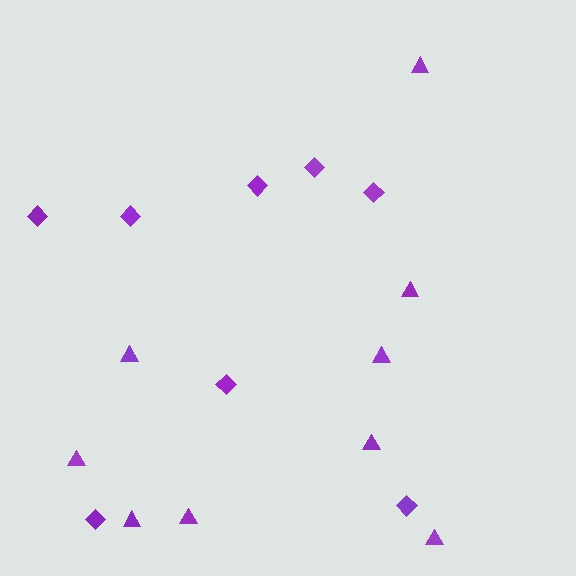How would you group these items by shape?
There are 2 groups: one group of diamonds (8) and one group of triangles (9).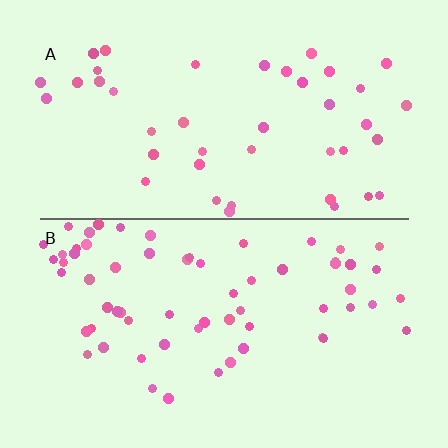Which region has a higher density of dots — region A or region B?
B (the bottom).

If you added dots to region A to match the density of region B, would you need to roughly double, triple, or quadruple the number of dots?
Approximately double.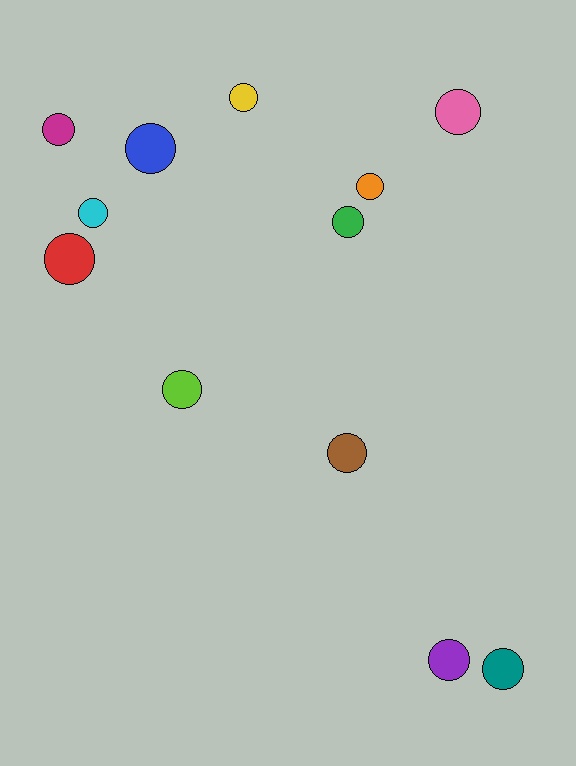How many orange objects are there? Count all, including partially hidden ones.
There is 1 orange object.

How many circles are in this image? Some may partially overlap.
There are 12 circles.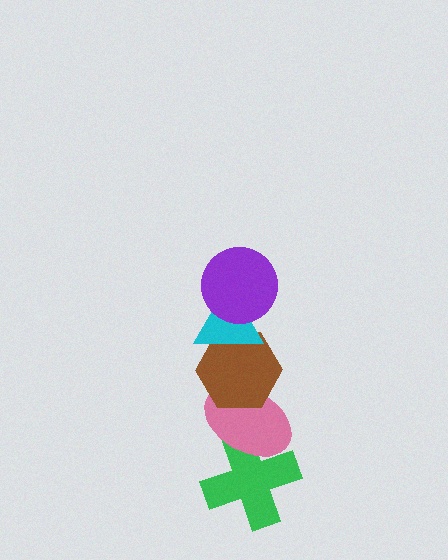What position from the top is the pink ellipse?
The pink ellipse is 4th from the top.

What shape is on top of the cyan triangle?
The purple circle is on top of the cyan triangle.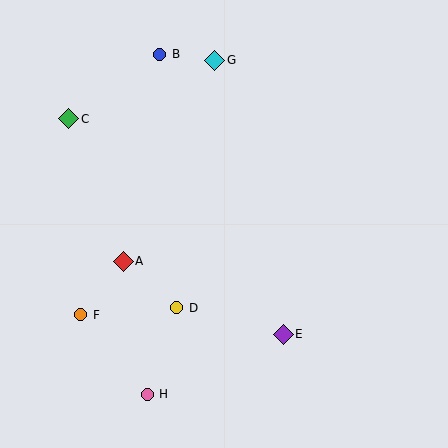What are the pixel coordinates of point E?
Point E is at (283, 334).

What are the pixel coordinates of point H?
Point H is at (147, 394).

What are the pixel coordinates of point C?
Point C is at (69, 119).